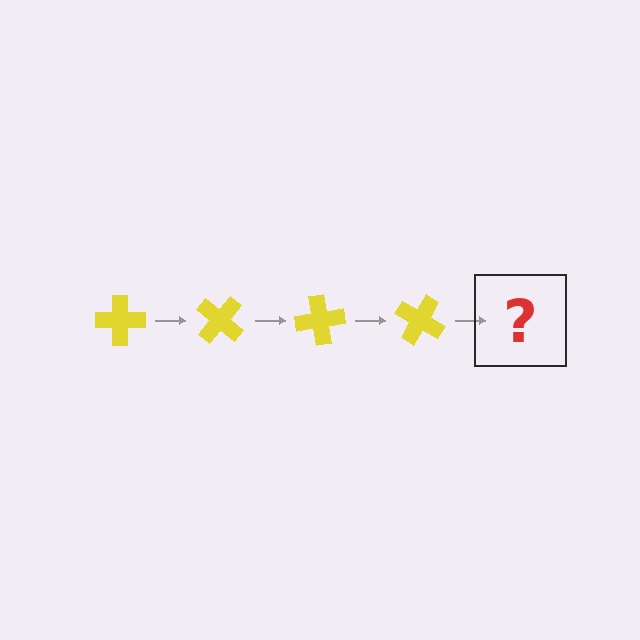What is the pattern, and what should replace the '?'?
The pattern is that the cross rotates 40 degrees each step. The '?' should be a yellow cross rotated 160 degrees.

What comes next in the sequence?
The next element should be a yellow cross rotated 160 degrees.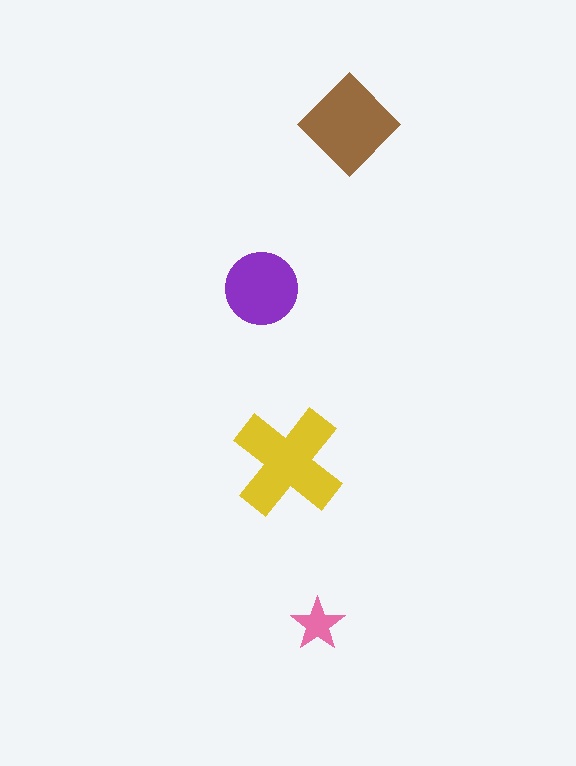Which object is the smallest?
The pink star.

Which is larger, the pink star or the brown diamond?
The brown diamond.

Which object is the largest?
The yellow cross.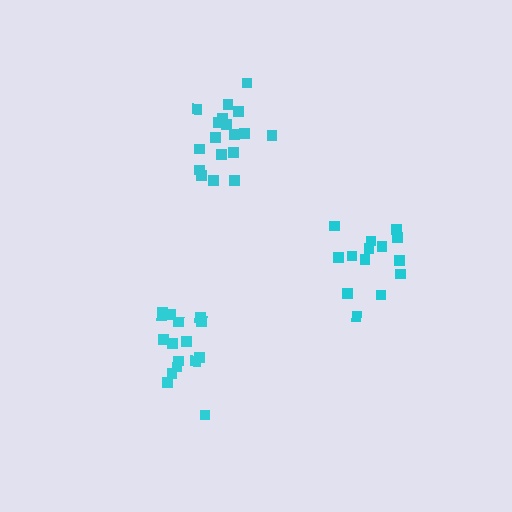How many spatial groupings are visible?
There are 3 spatial groupings.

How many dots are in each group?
Group 1: 16 dots, Group 2: 18 dots, Group 3: 14 dots (48 total).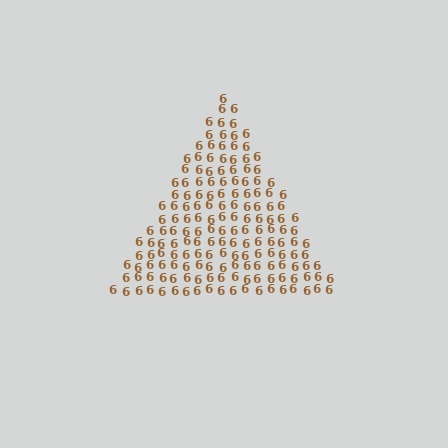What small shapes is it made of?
It is made of small digit 6's.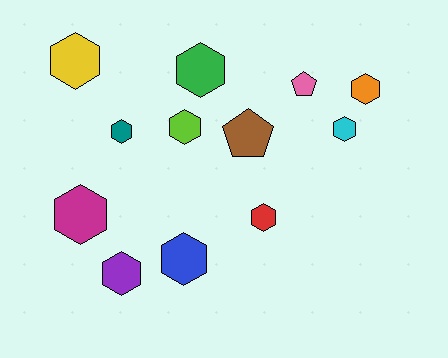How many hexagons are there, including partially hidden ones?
There are 10 hexagons.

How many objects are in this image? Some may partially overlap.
There are 12 objects.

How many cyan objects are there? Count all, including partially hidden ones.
There is 1 cyan object.